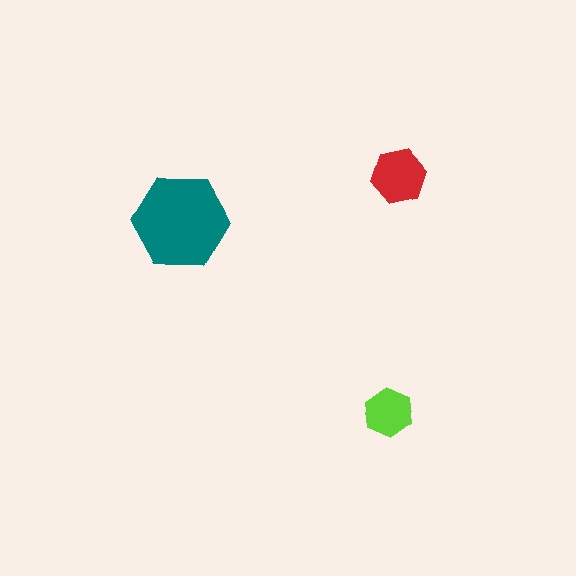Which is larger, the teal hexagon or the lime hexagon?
The teal one.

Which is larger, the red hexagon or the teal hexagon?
The teal one.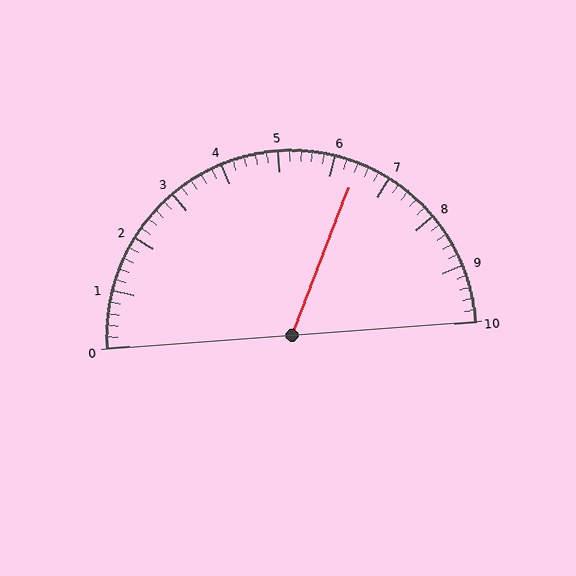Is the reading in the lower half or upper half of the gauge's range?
The reading is in the upper half of the range (0 to 10).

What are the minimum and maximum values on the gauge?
The gauge ranges from 0 to 10.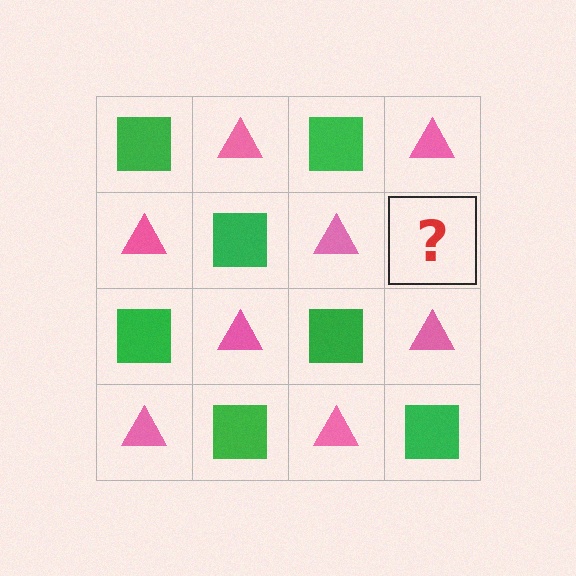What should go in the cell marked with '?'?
The missing cell should contain a green square.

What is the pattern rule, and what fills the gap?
The rule is that it alternates green square and pink triangle in a checkerboard pattern. The gap should be filled with a green square.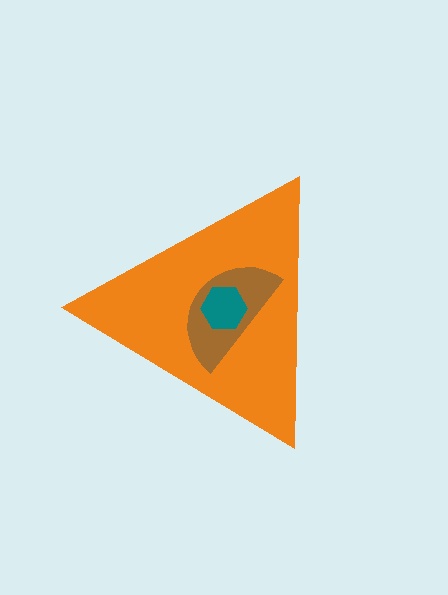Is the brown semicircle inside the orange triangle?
Yes.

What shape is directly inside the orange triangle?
The brown semicircle.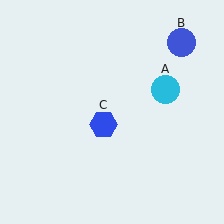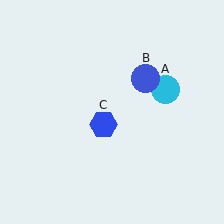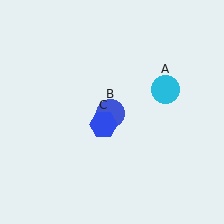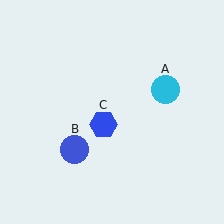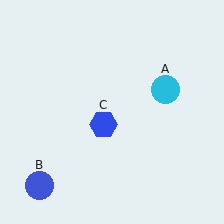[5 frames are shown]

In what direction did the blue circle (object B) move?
The blue circle (object B) moved down and to the left.